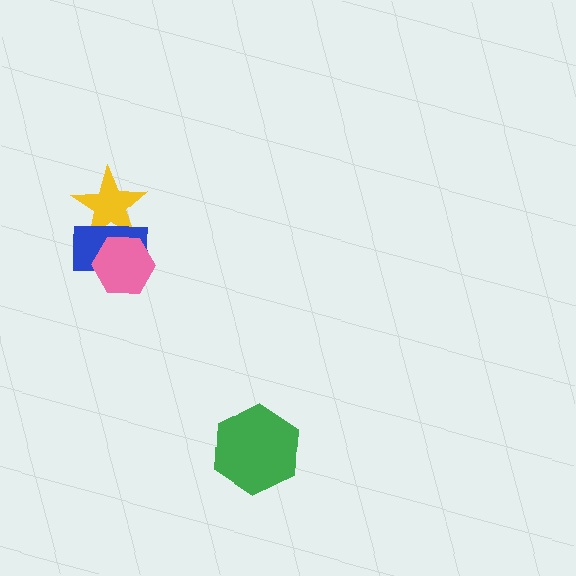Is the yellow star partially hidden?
Yes, it is partially covered by another shape.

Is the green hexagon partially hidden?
No, no other shape covers it.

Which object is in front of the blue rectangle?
The pink hexagon is in front of the blue rectangle.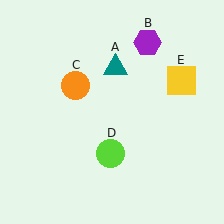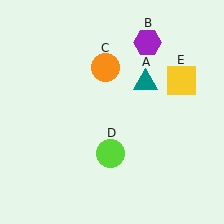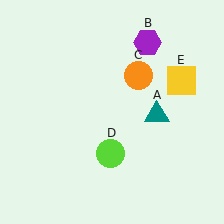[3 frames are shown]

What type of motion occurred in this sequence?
The teal triangle (object A), orange circle (object C) rotated clockwise around the center of the scene.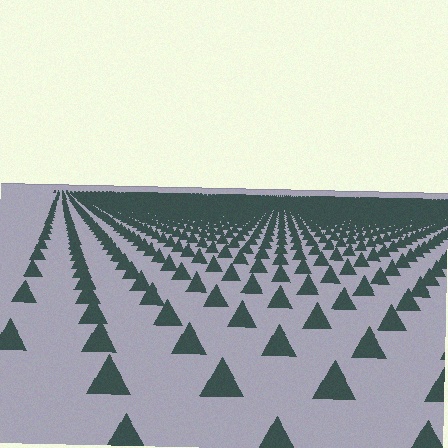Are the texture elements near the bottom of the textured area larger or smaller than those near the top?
Larger. Near the bottom, elements are closer to the viewer and appear at a bigger on-screen size.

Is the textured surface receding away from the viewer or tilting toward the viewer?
The surface is receding away from the viewer. Texture elements get smaller and denser toward the top.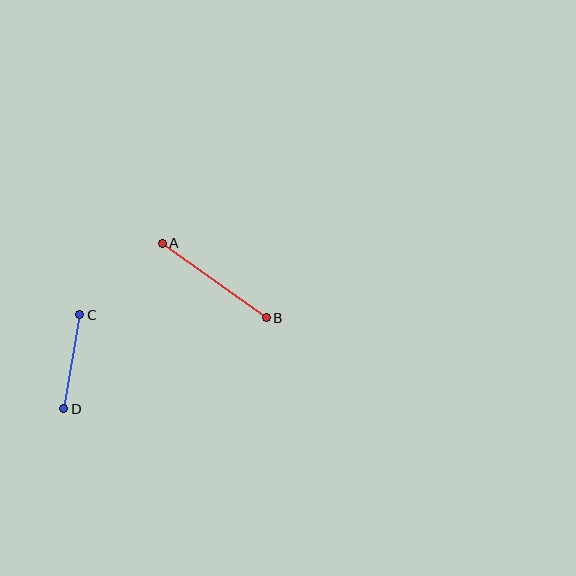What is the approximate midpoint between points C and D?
The midpoint is at approximately (72, 362) pixels.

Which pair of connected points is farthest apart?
Points A and B are farthest apart.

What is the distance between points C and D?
The distance is approximately 96 pixels.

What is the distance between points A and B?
The distance is approximately 128 pixels.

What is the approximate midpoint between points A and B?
The midpoint is at approximately (214, 281) pixels.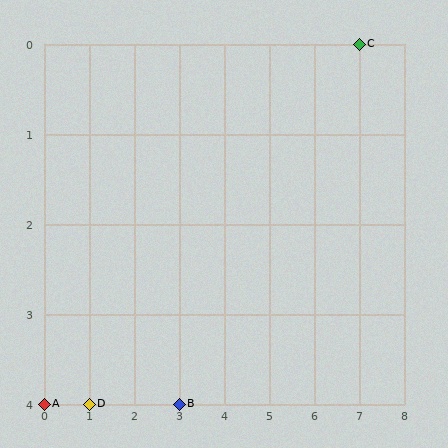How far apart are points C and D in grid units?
Points C and D are 6 columns and 4 rows apart (about 7.2 grid units diagonally).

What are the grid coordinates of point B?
Point B is at grid coordinates (3, 4).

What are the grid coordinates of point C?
Point C is at grid coordinates (7, 0).